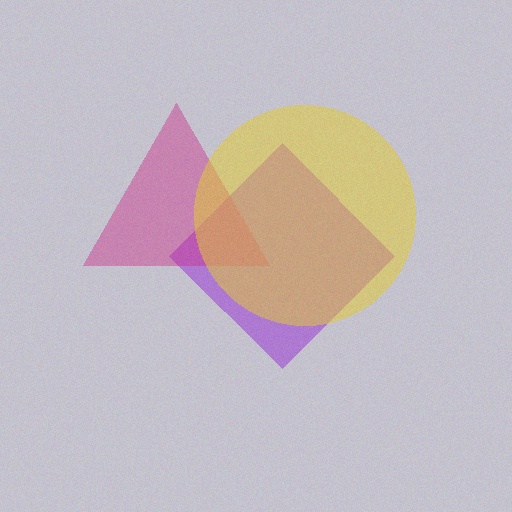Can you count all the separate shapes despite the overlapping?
Yes, there are 3 separate shapes.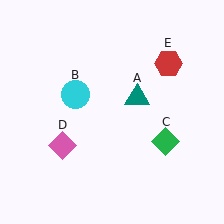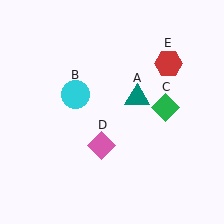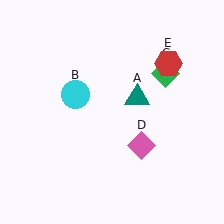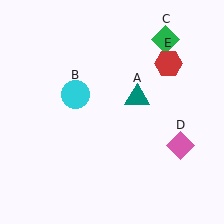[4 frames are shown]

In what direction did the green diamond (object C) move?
The green diamond (object C) moved up.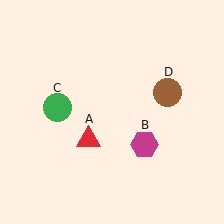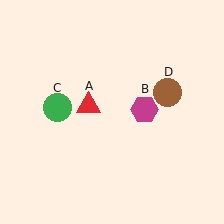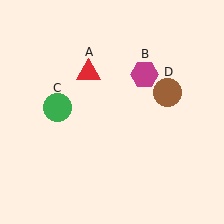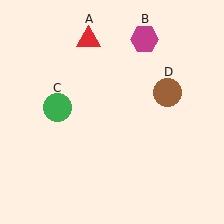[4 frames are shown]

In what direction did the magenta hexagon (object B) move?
The magenta hexagon (object B) moved up.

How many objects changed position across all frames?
2 objects changed position: red triangle (object A), magenta hexagon (object B).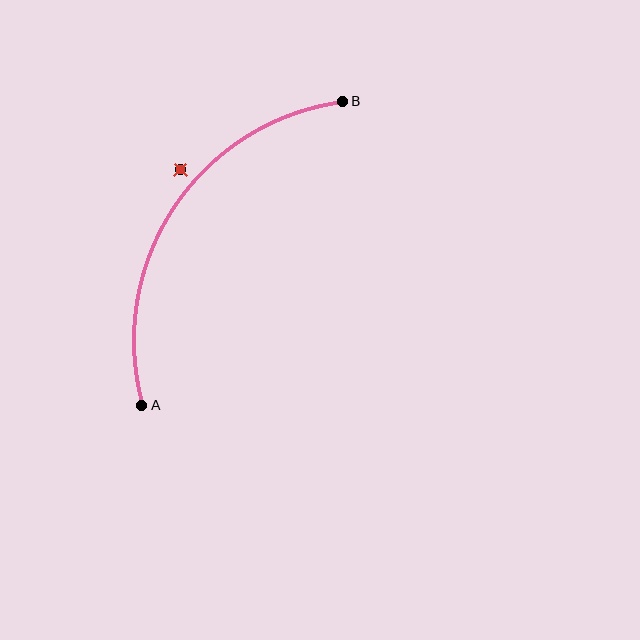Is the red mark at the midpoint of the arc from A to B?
No — the red mark does not lie on the arc at all. It sits slightly outside the curve.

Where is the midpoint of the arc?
The arc midpoint is the point on the curve farthest from the straight line joining A and B. It sits to the left of that line.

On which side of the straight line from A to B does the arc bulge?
The arc bulges to the left of the straight line connecting A and B.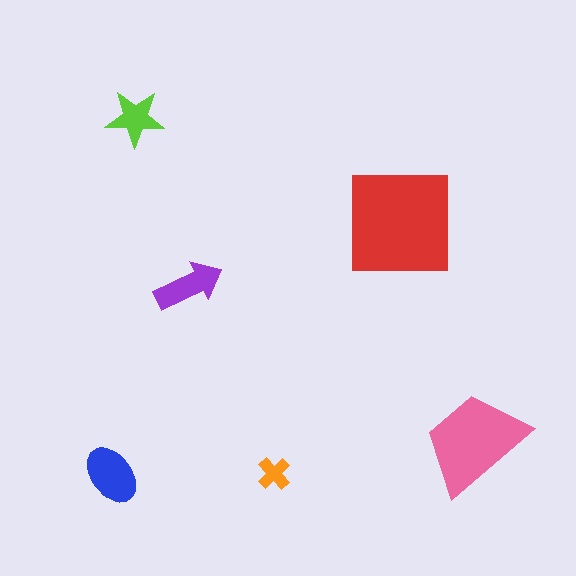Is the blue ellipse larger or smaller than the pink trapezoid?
Smaller.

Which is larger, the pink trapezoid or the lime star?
The pink trapezoid.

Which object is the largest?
The red square.